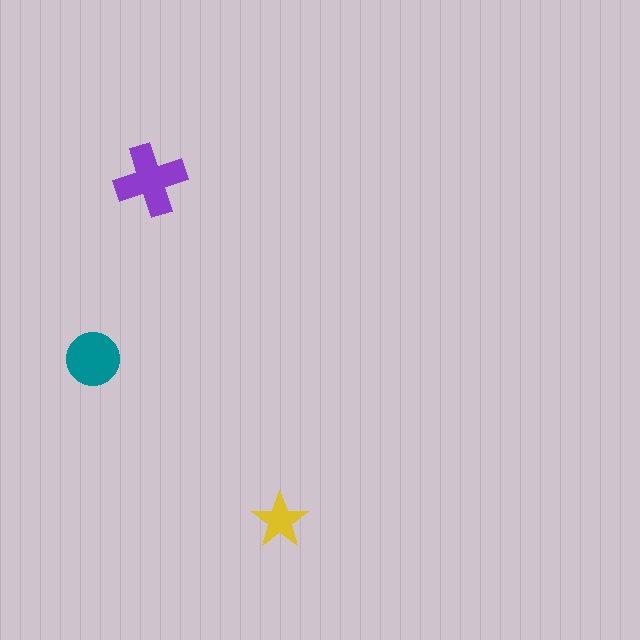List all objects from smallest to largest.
The yellow star, the teal circle, the purple cross.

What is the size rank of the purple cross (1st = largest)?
1st.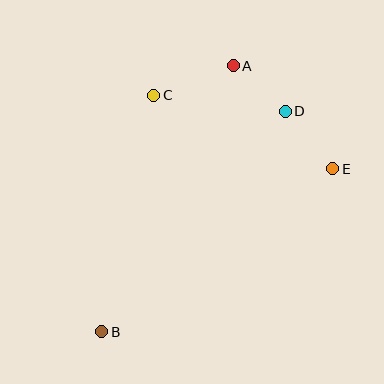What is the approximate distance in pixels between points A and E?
The distance between A and E is approximately 144 pixels.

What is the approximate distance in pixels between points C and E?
The distance between C and E is approximately 194 pixels.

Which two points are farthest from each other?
Points A and B are farthest from each other.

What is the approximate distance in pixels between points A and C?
The distance between A and C is approximately 85 pixels.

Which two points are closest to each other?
Points A and D are closest to each other.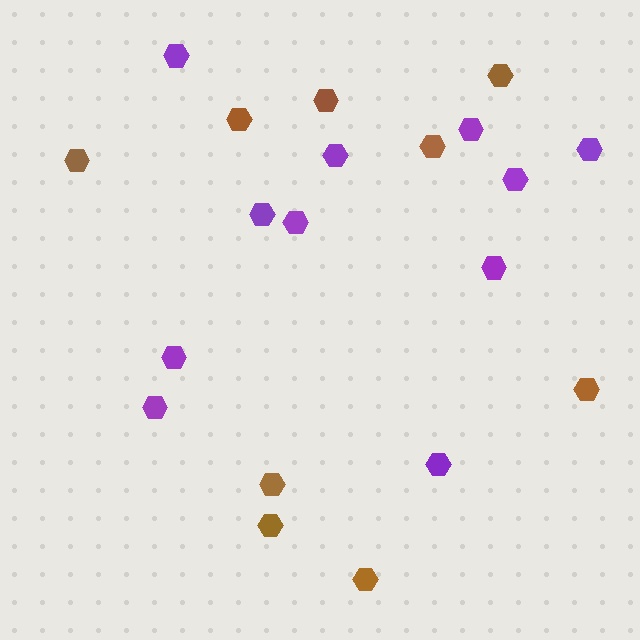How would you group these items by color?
There are 2 groups: one group of purple hexagons (11) and one group of brown hexagons (9).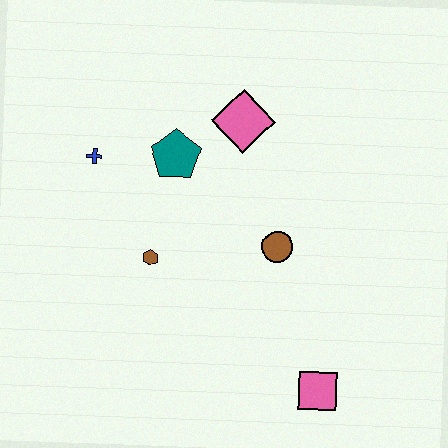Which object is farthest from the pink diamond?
The pink square is farthest from the pink diamond.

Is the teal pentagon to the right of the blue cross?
Yes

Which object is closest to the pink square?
The brown circle is closest to the pink square.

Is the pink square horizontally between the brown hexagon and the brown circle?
No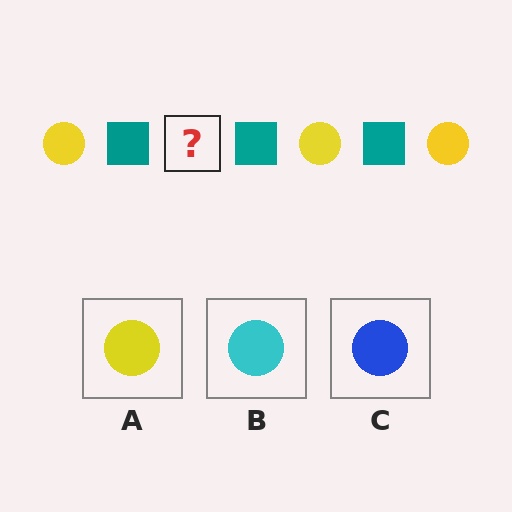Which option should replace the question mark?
Option A.